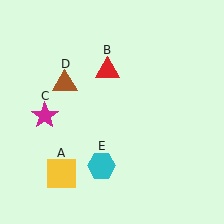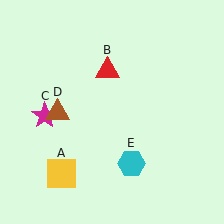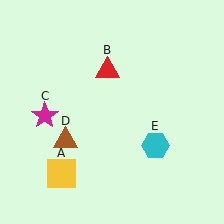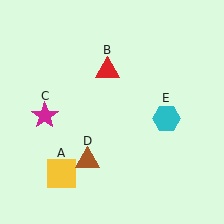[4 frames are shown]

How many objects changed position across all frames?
2 objects changed position: brown triangle (object D), cyan hexagon (object E).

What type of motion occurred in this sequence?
The brown triangle (object D), cyan hexagon (object E) rotated counterclockwise around the center of the scene.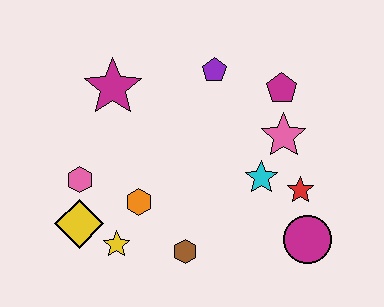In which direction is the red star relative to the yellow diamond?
The red star is to the right of the yellow diamond.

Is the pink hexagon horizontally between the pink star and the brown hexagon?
No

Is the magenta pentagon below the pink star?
No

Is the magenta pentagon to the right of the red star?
No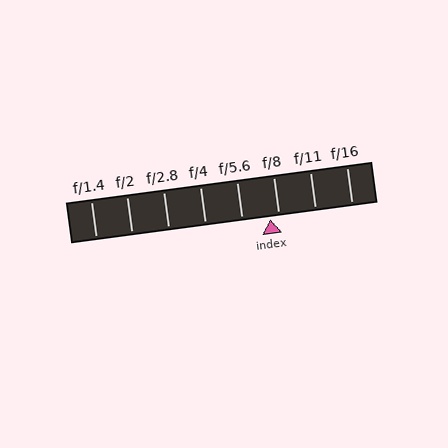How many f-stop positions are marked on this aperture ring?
There are 8 f-stop positions marked.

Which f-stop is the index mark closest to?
The index mark is closest to f/8.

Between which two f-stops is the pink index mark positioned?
The index mark is between f/5.6 and f/8.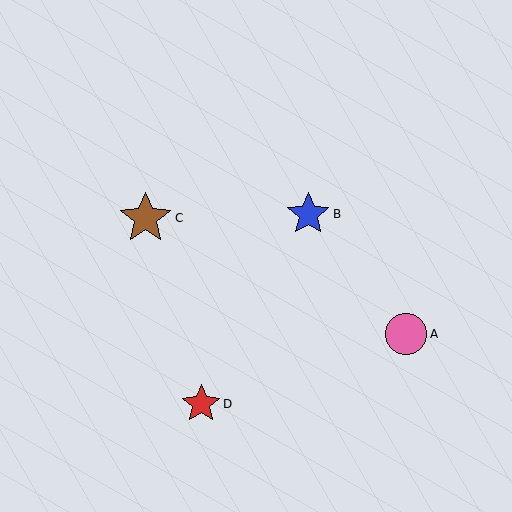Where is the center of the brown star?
The center of the brown star is at (146, 218).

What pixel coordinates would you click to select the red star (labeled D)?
Click at (201, 404) to select the red star D.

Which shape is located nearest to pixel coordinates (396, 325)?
The pink circle (labeled A) at (406, 334) is nearest to that location.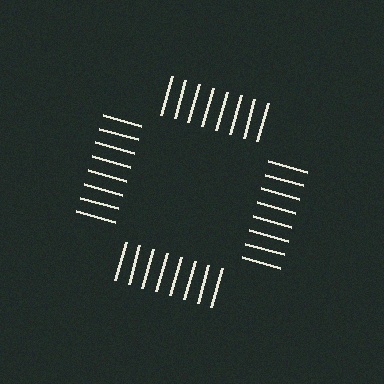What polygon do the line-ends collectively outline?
An illusory square — the line segments terminate on its edges but no continuous stroke is drawn.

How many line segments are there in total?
32 — 8 along each of the 4 edges.